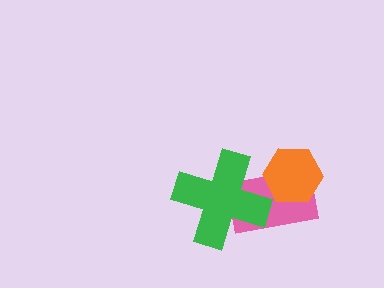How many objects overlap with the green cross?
1 object overlaps with the green cross.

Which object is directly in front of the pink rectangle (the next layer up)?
The orange hexagon is directly in front of the pink rectangle.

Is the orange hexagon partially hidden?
No, no other shape covers it.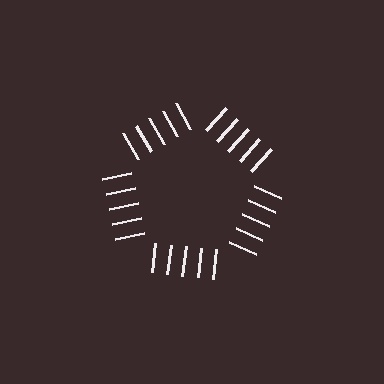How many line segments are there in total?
25 — 5 along each of the 5 edges.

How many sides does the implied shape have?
5 sides — the line-ends trace a pentagon.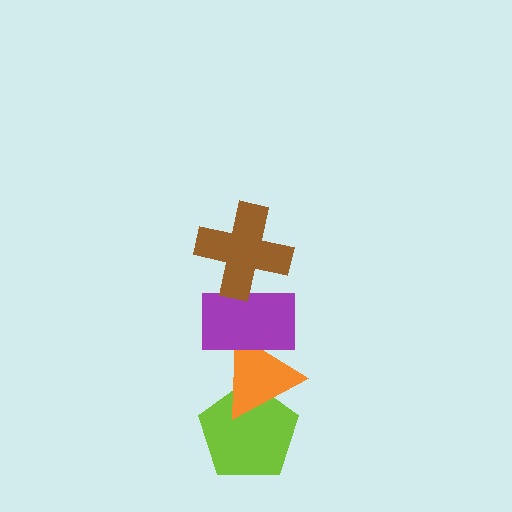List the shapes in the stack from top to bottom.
From top to bottom: the brown cross, the purple rectangle, the orange triangle, the lime pentagon.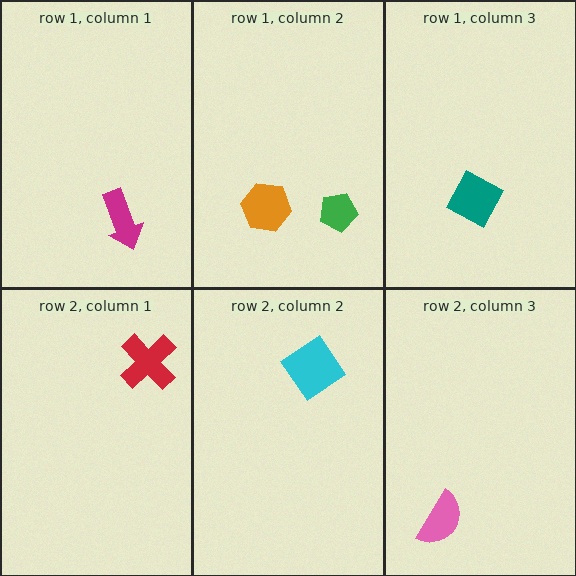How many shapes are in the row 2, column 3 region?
1.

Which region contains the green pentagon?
The row 1, column 2 region.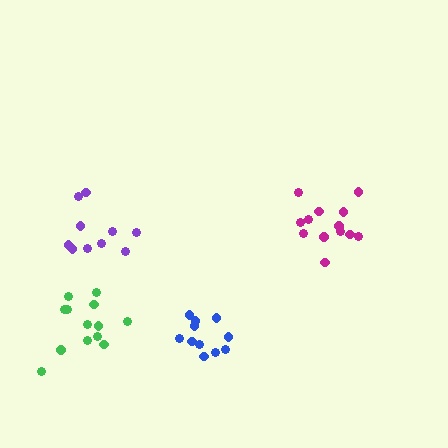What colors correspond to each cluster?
The clusters are colored: magenta, purple, blue, green.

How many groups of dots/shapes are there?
There are 4 groups.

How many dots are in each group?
Group 1: 13 dots, Group 2: 10 dots, Group 3: 11 dots, Group 4: 13 dots (47 total).